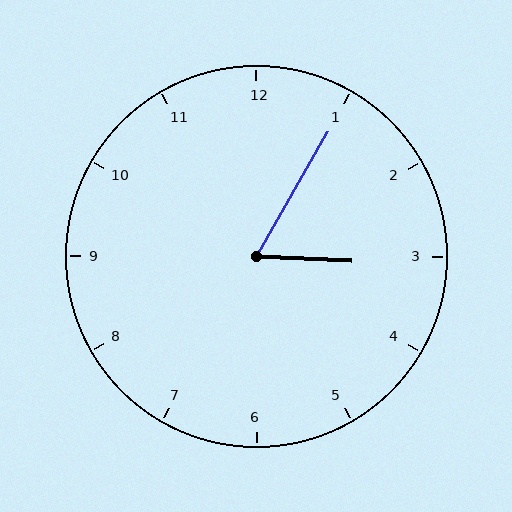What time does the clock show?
3:05.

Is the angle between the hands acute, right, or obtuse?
It is acute.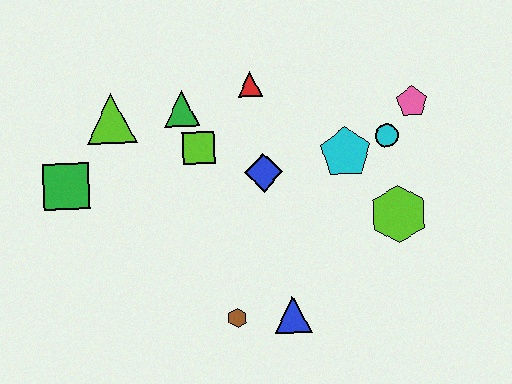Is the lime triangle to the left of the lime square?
Yes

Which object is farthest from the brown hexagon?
The pink pentagon is farthest from the brown hexagon.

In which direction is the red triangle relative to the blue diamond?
The red triangle is above the blue diamond.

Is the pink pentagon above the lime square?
Yes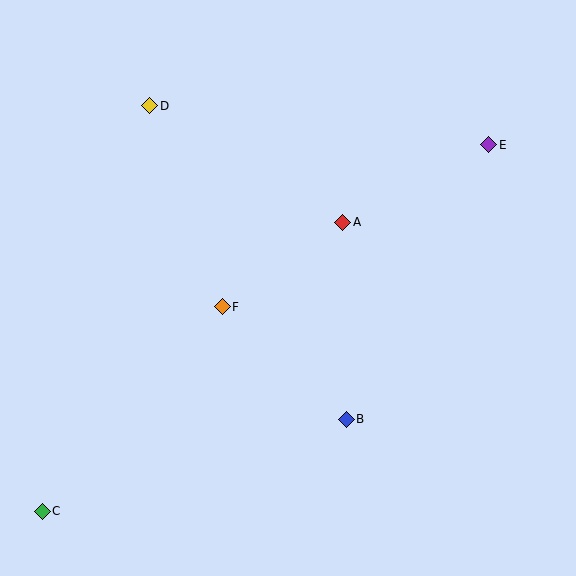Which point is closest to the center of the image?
Point F at (222, 307) is closest to the center.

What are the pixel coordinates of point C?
Point C is at (42, 511).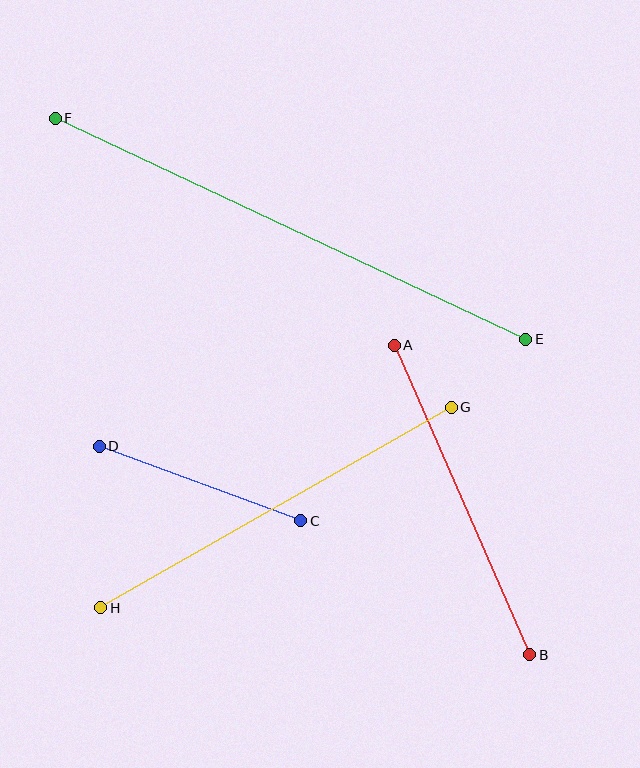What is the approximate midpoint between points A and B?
The midpoint is at approximately (462, 500) pixels.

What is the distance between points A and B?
The distance is approximately 338 pixels.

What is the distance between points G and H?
The distance is approximately 404 pixels.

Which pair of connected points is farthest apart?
Points E and F are farthest apart.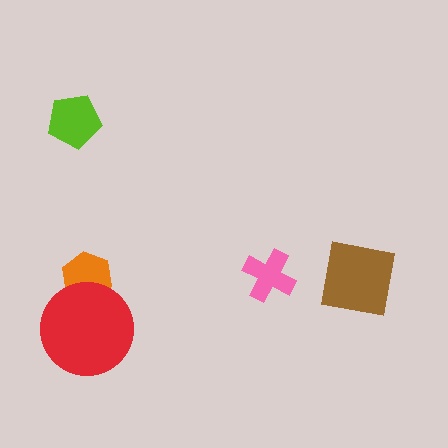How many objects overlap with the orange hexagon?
1 object overlaps with the orange hexagon.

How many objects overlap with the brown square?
0 objects overlap with the brown square.